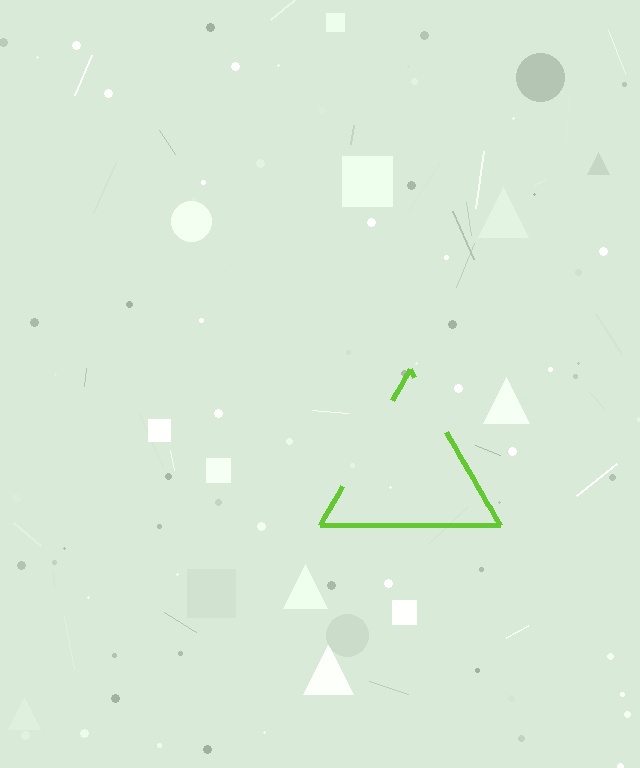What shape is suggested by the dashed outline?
The dashed outline suggests a triangle.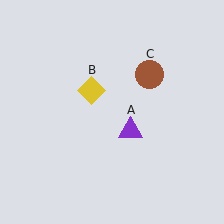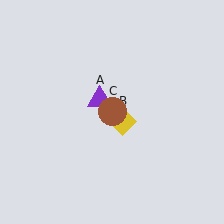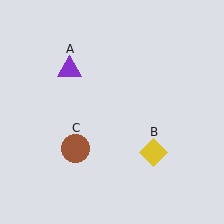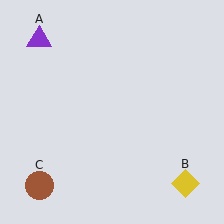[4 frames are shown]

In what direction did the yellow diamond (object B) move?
The yellow diamond (object B) moved down and to the right.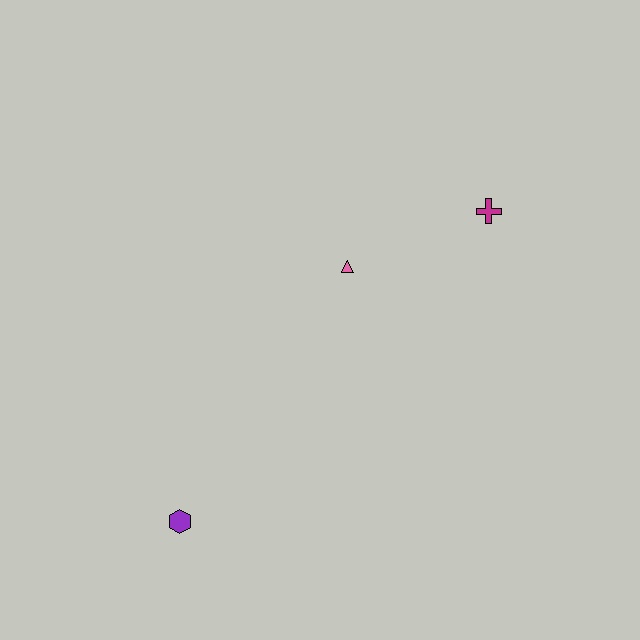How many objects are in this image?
There are 3 objects.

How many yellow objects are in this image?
There are no yellow objects.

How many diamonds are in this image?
There are no diamonds.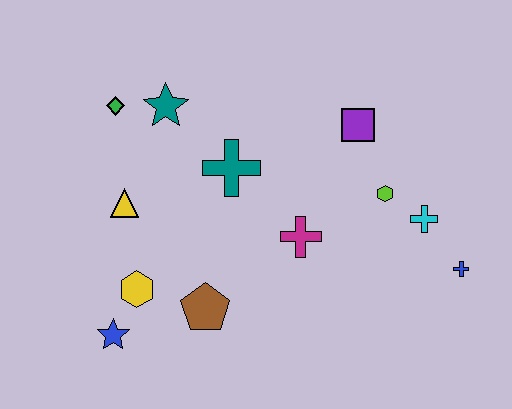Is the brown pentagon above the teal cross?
No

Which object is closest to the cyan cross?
The lime hexagon is closest to the cyan cross.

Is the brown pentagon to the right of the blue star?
Yes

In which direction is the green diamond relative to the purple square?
The green diamond is to the left of the purple square.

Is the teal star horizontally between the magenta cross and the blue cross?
No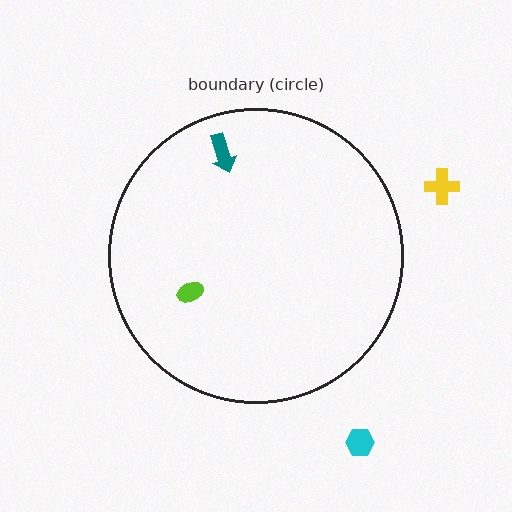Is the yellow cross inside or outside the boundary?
Outside.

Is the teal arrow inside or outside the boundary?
Inside.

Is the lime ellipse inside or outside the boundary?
Inside.